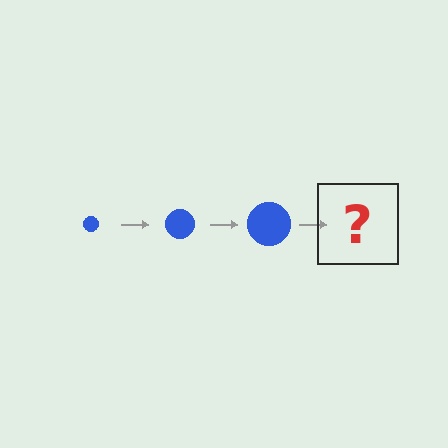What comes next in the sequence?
The next element should be a blue circle, larger than the previous one.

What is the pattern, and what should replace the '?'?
The pattern is that the circle gets progressively larger each step. The '?' should be a blue circle, larger than the previous one.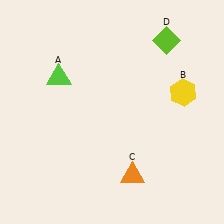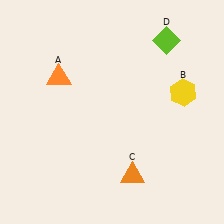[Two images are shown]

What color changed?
The triangle (A) changed from lime in Image 1 to orange in Image 2.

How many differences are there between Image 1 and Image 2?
There is 1 difference between the two images.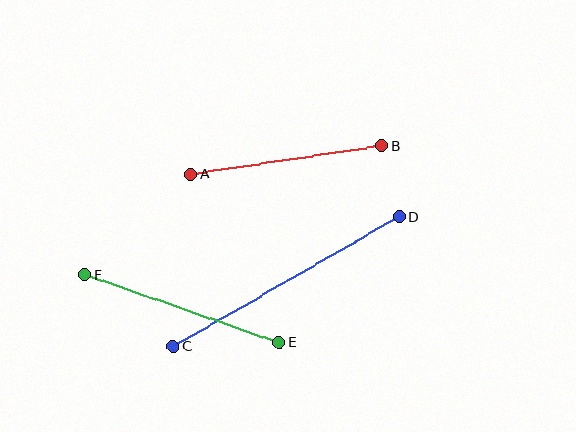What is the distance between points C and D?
The distance is approximately 261 pixels.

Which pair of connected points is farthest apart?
Points C and D are farthest apart.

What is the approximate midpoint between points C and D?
The midpoint is at approximately (286, 282) pixels.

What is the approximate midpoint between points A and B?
The midpoint is at approximately (286, 160) pixels.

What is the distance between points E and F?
The distance is approximately 206 pixels.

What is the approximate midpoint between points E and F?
The midpoint is at approximately (182, 308) pixels.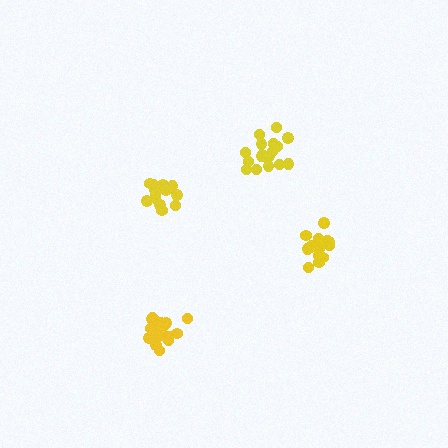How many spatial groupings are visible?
There are 4 spatial groupings.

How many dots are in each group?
Group 1: 17 dots, Group 2: 19 dots, Group 3: 16 dots, Group 4: 13 dots (65 total).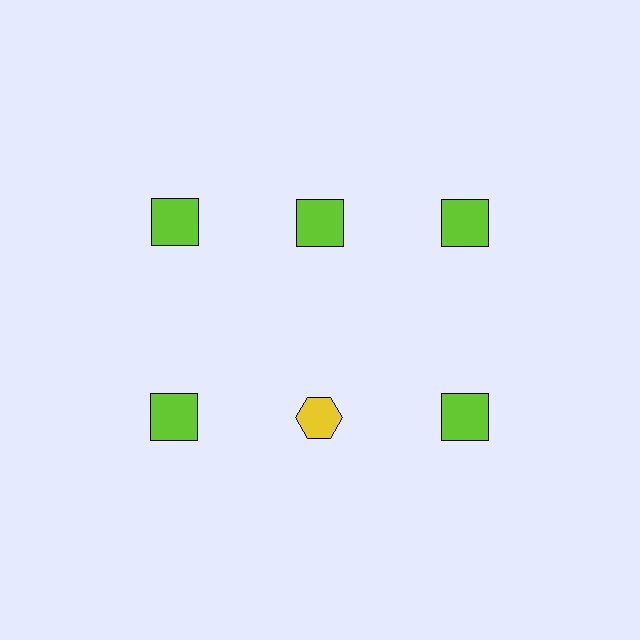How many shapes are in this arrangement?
There are 6 shapes arranged in a grid pattern.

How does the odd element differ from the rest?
It differs in both color (yellow instead of lime) and shape (hexagon instead of square).